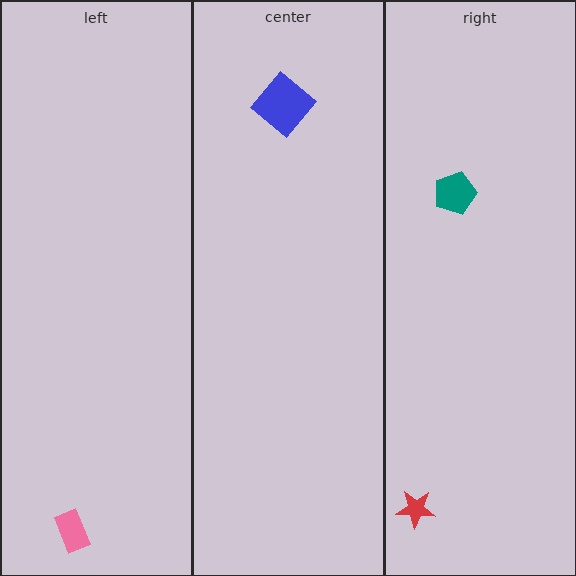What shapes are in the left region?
The pink rectangle.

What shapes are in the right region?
The teal pentagon, the red star.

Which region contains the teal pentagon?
The right region.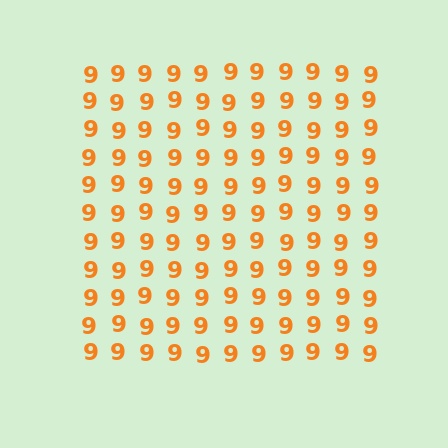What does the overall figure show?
The overall figure shows a square.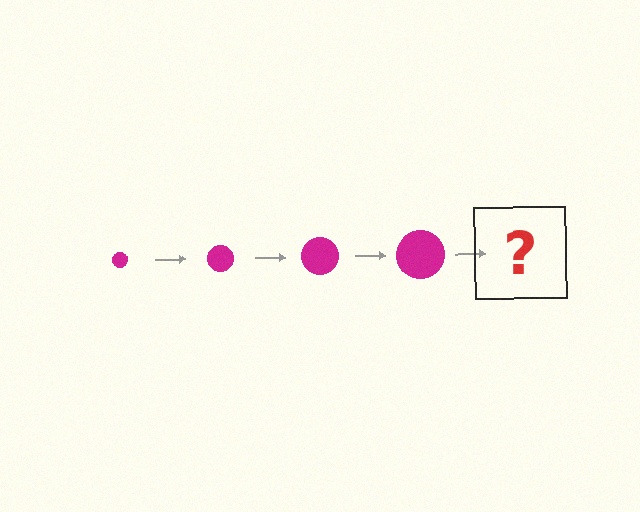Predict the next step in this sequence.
The next step is a magenta circle, larger than the previous one.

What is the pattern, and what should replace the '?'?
The pattern is that the circle gets progressively larger each step. The '?' should be a magenta circle, larger than the previous one.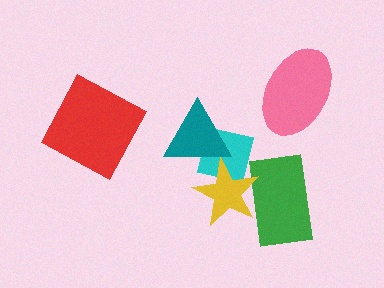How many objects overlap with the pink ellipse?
0 objects overlap with the pink ellipse.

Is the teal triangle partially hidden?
Yes, it is partially covered by another shape.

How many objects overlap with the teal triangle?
2 objects overlap with the teal triangle.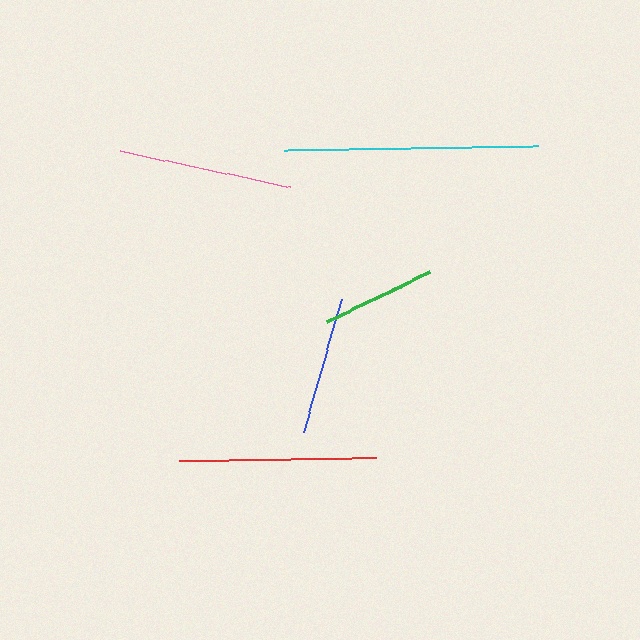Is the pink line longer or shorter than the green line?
The pink line is longer than the green line.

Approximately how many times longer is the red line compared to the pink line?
The red line is approximately 1.1 times the length of the pink line.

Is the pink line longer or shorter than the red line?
The red line is longer than the pink line.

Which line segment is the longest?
The cyan line is the longest at approximately 254 pixels.